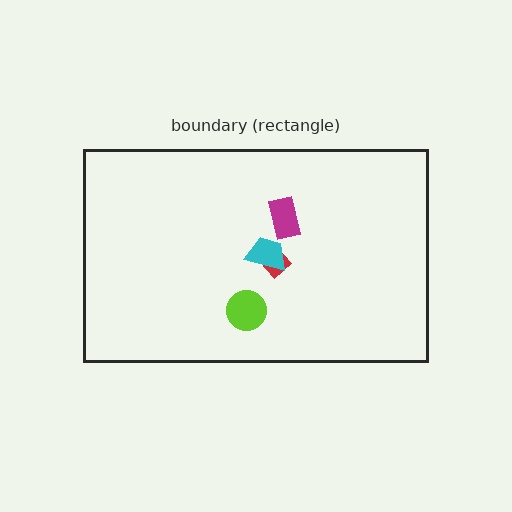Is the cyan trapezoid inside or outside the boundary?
Inside.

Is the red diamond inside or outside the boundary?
Inside.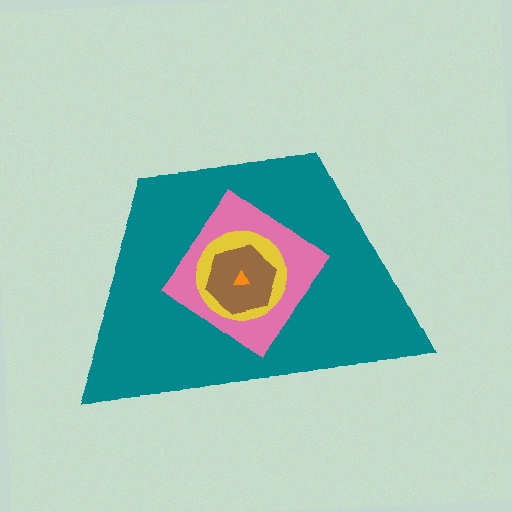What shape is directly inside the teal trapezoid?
The pink diamond.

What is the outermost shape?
The teal trapezoid.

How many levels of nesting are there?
5.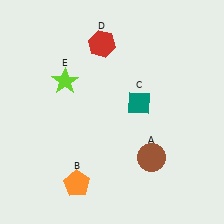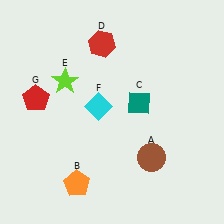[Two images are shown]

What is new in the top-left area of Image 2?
A cyan diamond (F) was added in the top-left area of Image 2.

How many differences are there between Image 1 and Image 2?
There are 2 differences between the two images.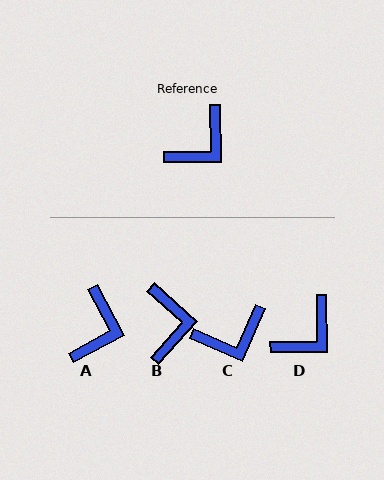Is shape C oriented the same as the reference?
No, it is off by about 24 degrees.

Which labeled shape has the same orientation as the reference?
D.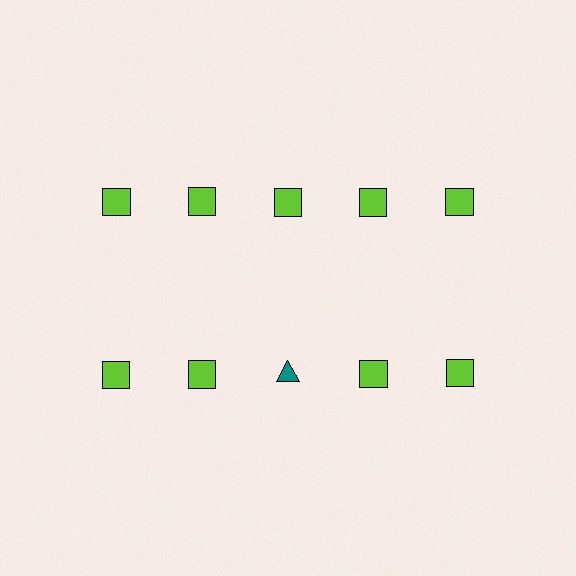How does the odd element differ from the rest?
It differs in both color (teal instead of lime) and shape (triangle instead of square).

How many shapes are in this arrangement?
There are 10 shapes arranged in a grid pattern.